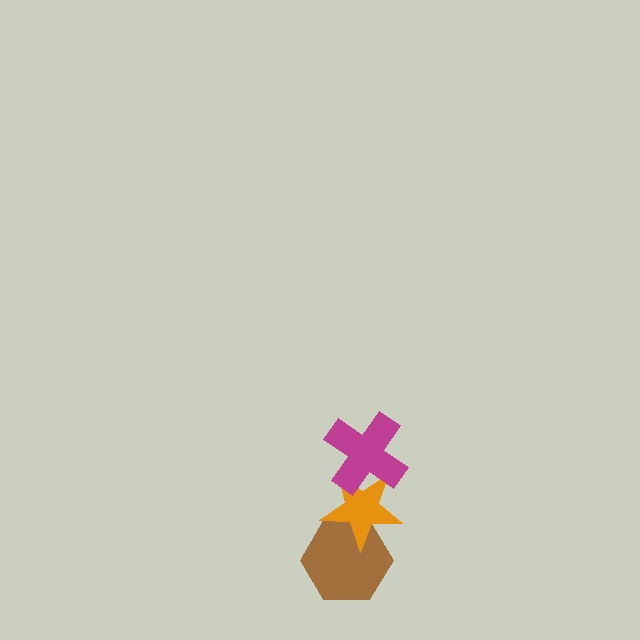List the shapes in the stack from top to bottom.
From top to bottom: the magenta cross, the orange star, the brown hexagon.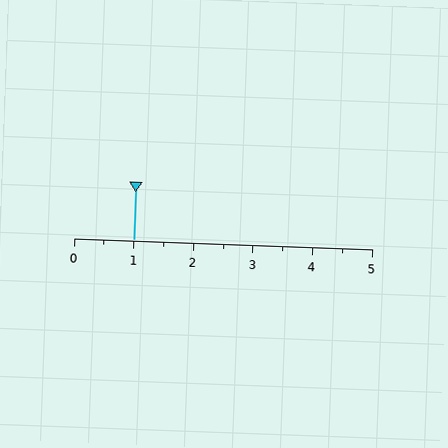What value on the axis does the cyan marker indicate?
The marker indicates approximately 1.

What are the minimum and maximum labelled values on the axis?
The axis runs from 0 to 5.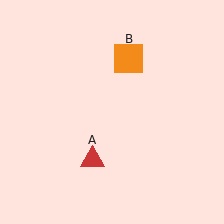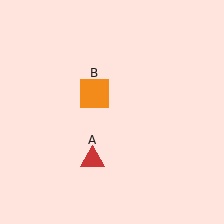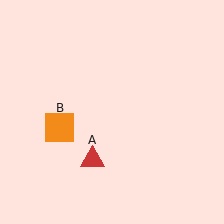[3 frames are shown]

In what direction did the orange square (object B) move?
The orange square (object B) moved down and to the left.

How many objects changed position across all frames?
1 object changed position: orange square (object B).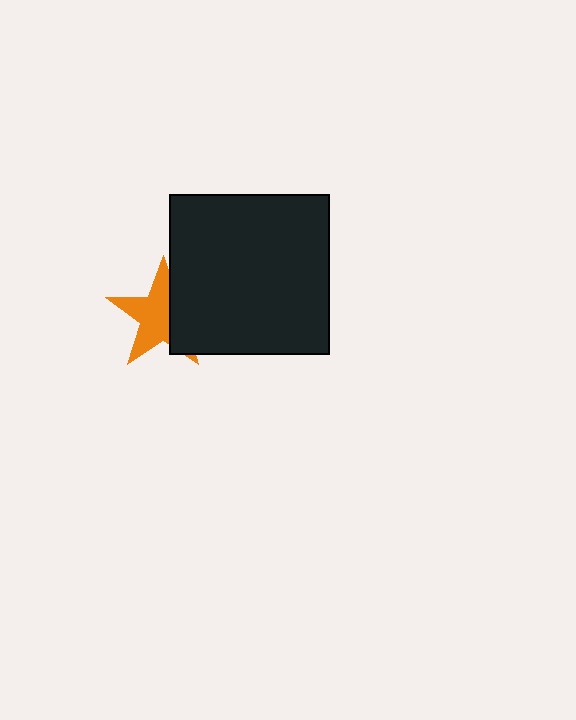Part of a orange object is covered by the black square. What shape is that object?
It is a star.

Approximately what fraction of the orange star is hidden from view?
Roughly 37% of the orange star is hidden behind the black square.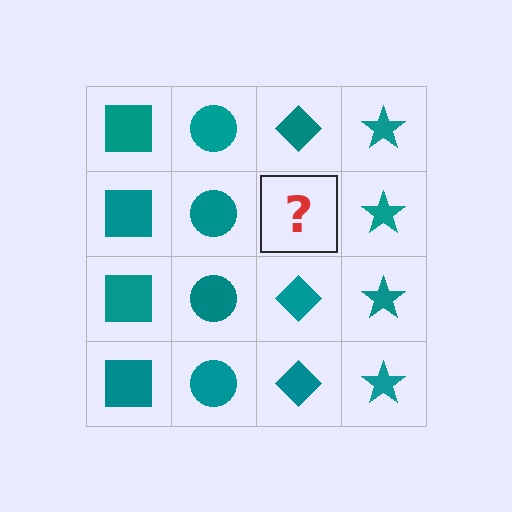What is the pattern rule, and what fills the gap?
The rule is that each column has a consistent shape. The gap should be filled with a teal diamond.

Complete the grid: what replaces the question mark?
The question mark should be replaced with a teal diamond.